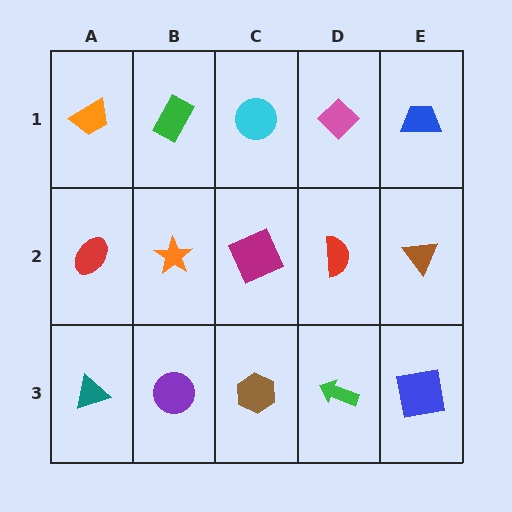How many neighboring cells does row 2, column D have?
4.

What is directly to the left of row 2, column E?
A red semicircle.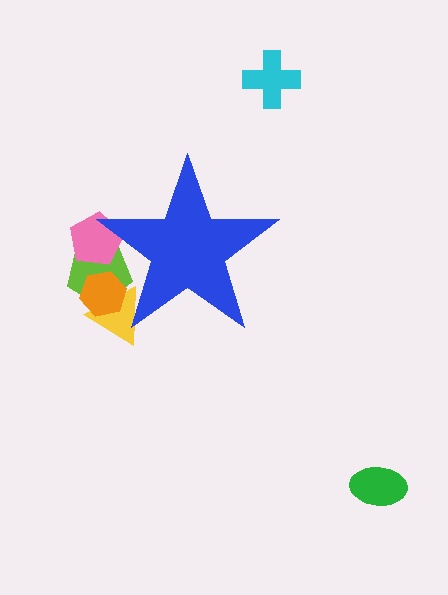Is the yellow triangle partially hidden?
Yes, the yellow triangle is partially hidden behind the blue star.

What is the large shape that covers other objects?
A blue star.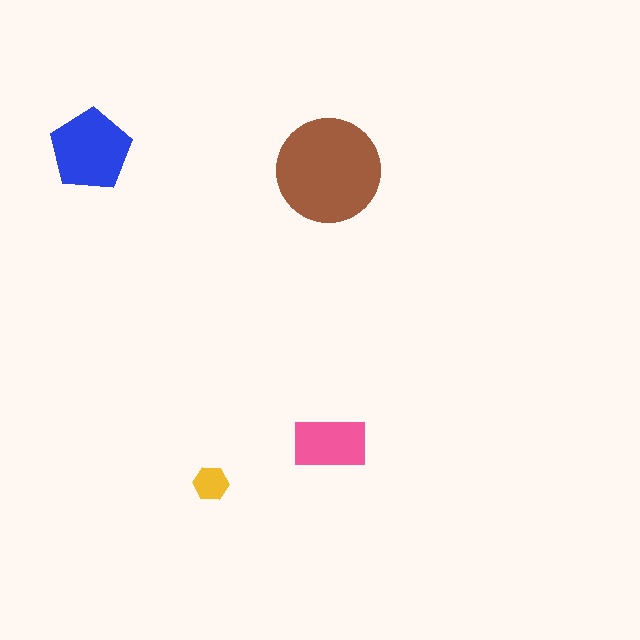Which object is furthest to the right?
The pink rectangle is rightmost.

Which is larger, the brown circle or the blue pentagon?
The brown circle.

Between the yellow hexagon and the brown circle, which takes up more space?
The brown circle.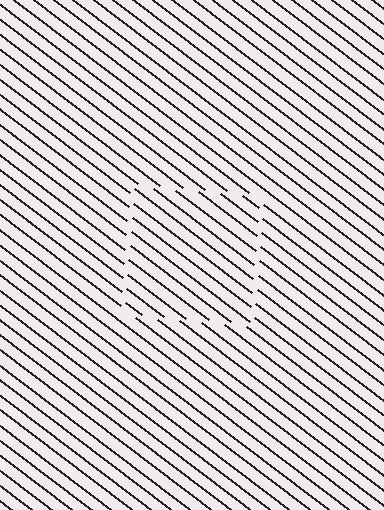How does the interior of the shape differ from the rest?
The interior of the shape contains the same grating, shifted by half a period — the contour is defined by the phase discontinuity where line-ends from the inner and outer gratings abut.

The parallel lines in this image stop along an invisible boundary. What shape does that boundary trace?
An illusory square. The interior of the shape contains the same grating, shifted by half a period — the contour is defined by the phase discontinuity where line-ends from the inner and outer gratings abut.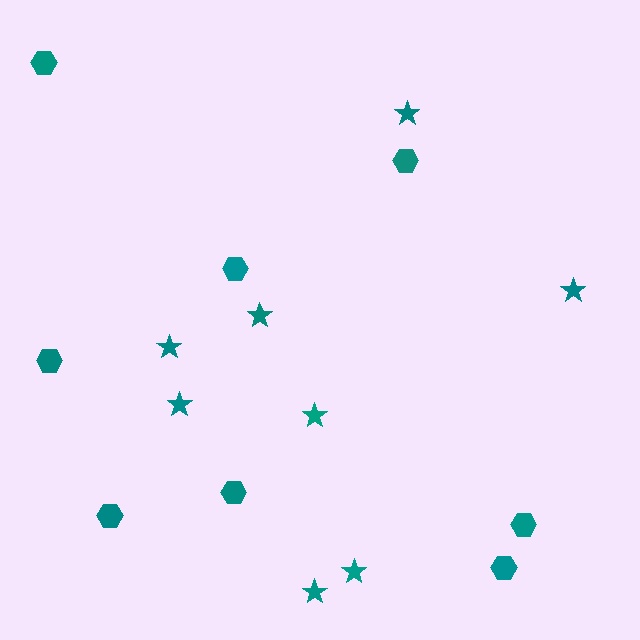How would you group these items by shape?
There are 2 groups: one group of hexagons (8) and one group of stars (8).